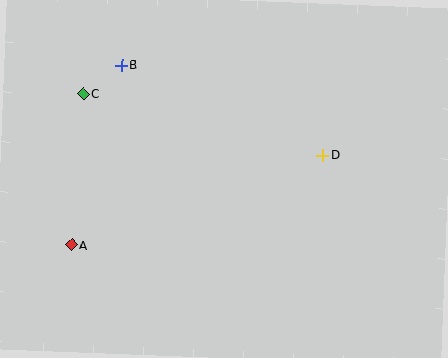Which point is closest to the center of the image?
Point D at (323, 155) is closest to the center.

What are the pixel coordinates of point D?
Point D is at (323, 155).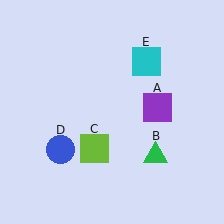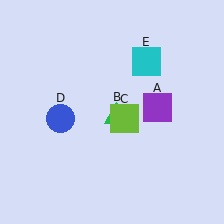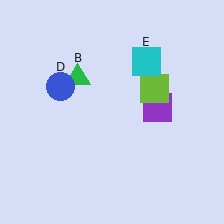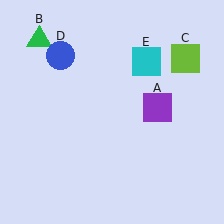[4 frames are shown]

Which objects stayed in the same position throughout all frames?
Purple square (object A) and cyan square (object E) remained stationary.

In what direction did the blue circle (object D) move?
The blue circle (object D) moved up.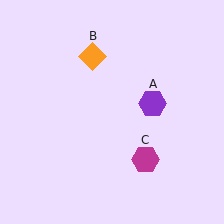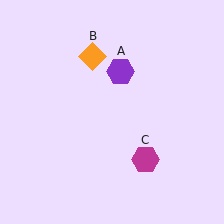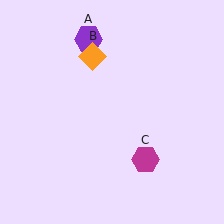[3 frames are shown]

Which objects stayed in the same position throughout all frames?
Orange diamond (object B) and magenta hexagon (object C) remained stationary.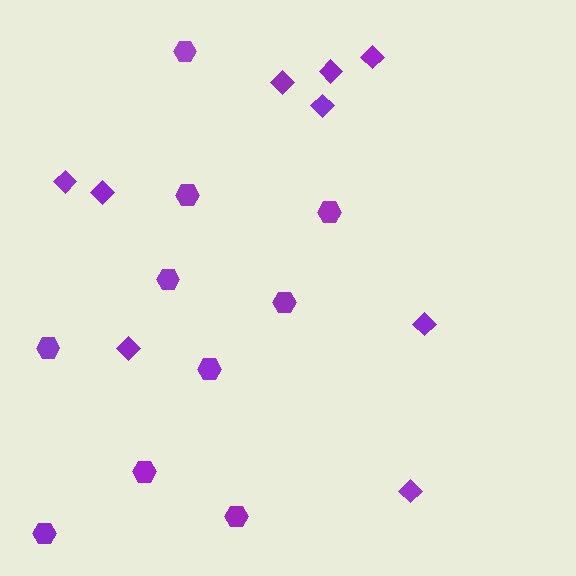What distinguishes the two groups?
There are 2 groups: one group of diamonds (9) and one group of hexagons (10).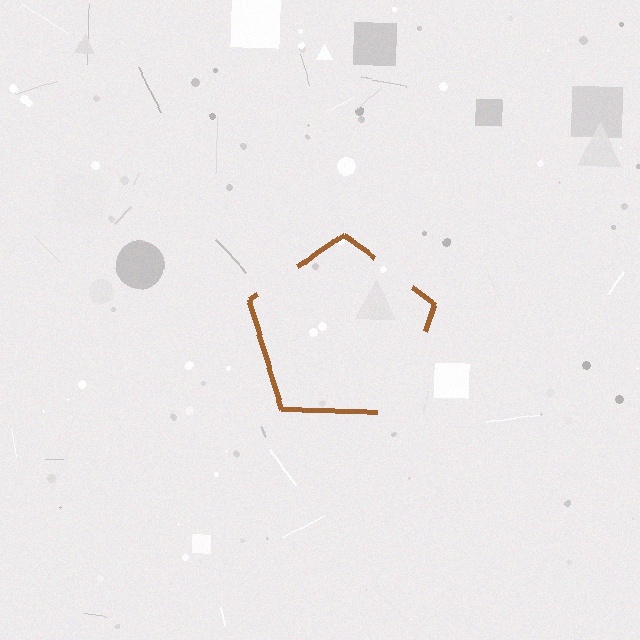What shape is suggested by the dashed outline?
The dashed outline suggests a pentagon.